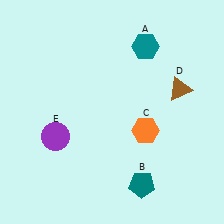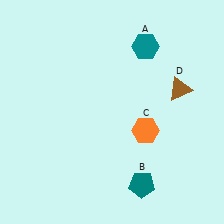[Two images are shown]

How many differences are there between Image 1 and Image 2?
There is 1 difference between the two images.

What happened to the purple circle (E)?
The purple circle (E) was removed in Image 2. It was in the bottom-left area of Image 1.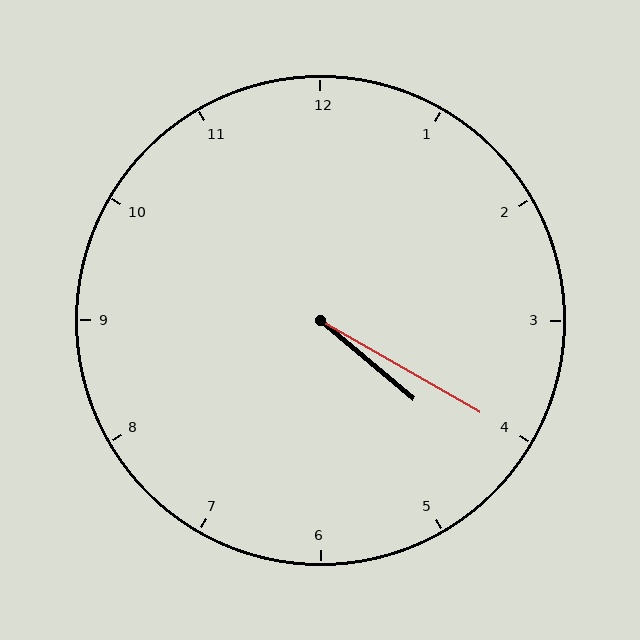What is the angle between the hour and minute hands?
Approximately 10 degrees.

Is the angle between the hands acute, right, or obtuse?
It is acute.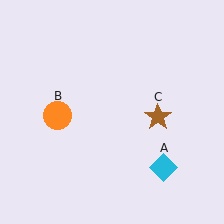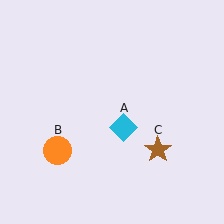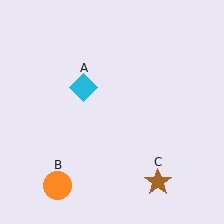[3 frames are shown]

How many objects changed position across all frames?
3 objects changed position: cyan diamond (object A), orange circle (object B), brown star (object C).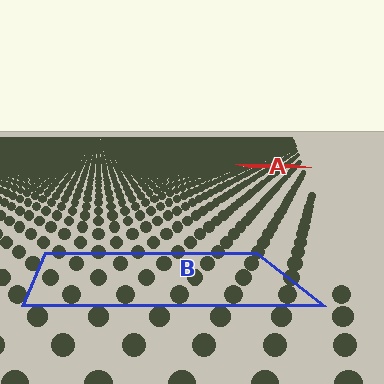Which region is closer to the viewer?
Region B is closer. The texture elements there are larger and more spread out.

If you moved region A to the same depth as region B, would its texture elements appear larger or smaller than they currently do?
They would appear larger. At a closer depth, the same texture elements are projected at a bigger on-screen size.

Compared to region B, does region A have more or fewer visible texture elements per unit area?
Region A has more texture elements per unit area — they are packed more densely because it is farther away.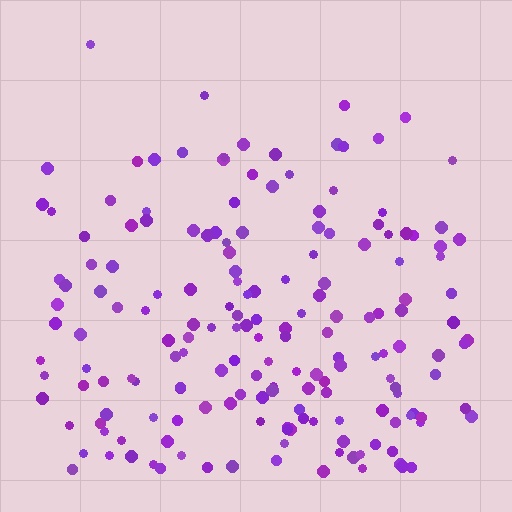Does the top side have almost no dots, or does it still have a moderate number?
Still a moderate number, just noticeably fewer than the bottom.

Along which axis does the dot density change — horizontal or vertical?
Vertical.